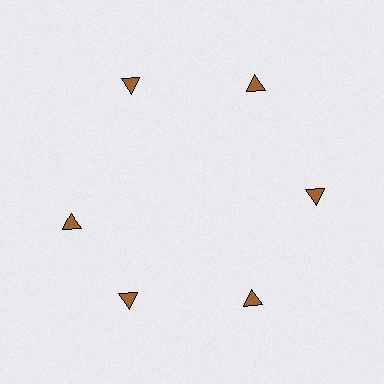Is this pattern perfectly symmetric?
No. The 6 brown triangles are arranged in a ring, but one element near the 9 o'clock position is rotated out of alignment along the ring, breaking the 6-fold rotational symmetry.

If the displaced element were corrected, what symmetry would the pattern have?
It would have 6-fold rotational symmetry — the pattern would map onto itself every 60 degrees.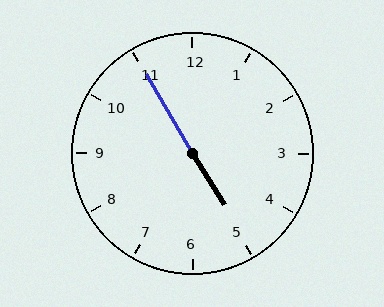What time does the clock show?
4:55.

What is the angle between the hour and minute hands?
Approximately 178 degrees.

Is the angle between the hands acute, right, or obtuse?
It is obtuse.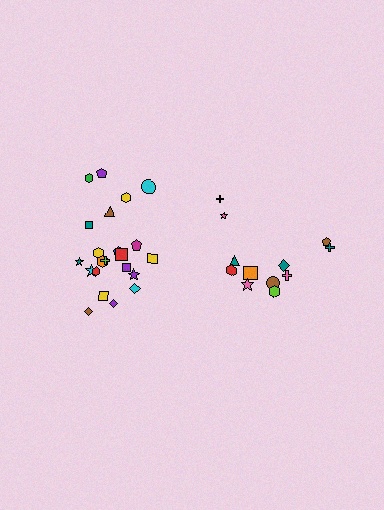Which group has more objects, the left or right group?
The left group.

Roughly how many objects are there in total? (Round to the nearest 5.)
Roughly 35 objects in total.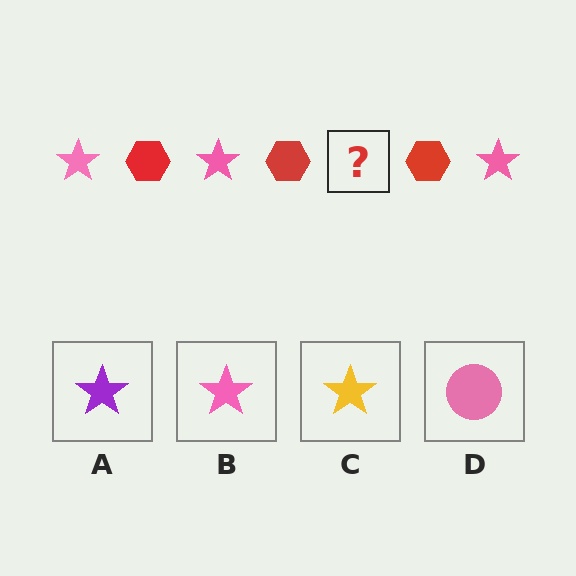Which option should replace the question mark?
Option B.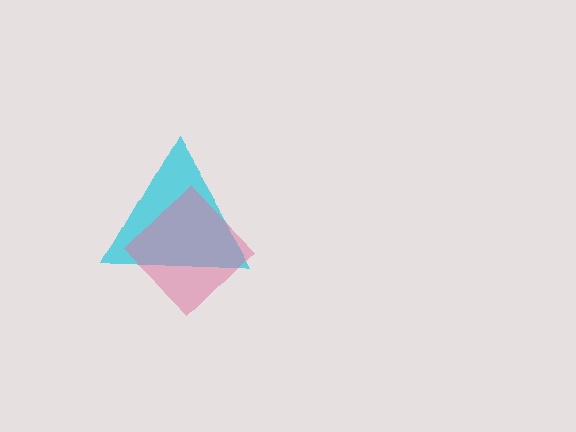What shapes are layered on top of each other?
The layered shapes are: a cyan triangle, a pink diamond.